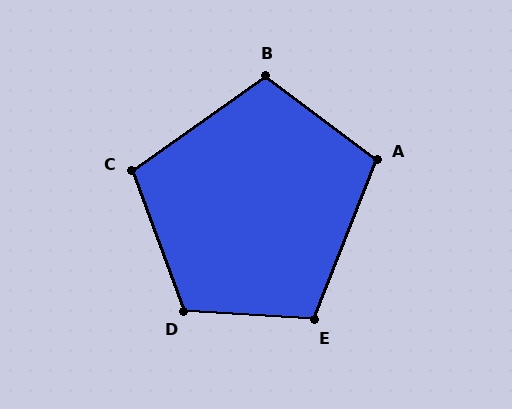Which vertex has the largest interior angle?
D, at approximately 114 degrees.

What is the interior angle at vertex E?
Approximately 108 degrees (obtuse).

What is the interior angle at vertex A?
Approximately 106 degrees (obtuse).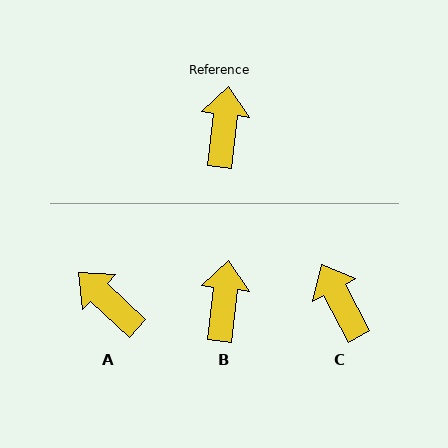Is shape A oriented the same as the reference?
No, it is off by about 53 degrees.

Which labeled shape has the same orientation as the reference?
B.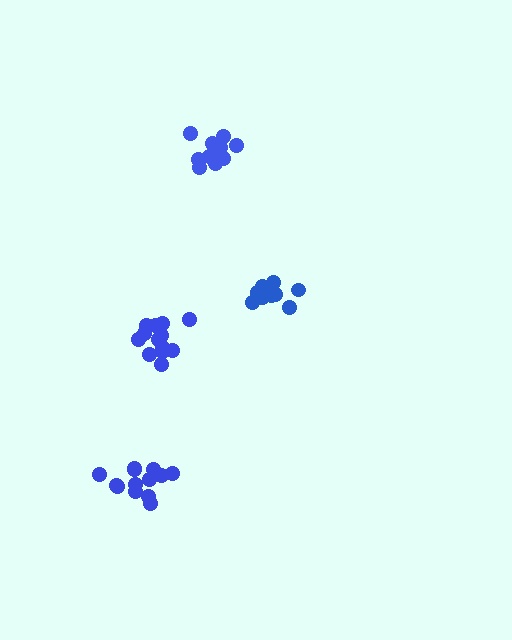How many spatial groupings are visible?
There are 4 spatial groupings.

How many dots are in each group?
Group 1: 13 dots, Group 2: 10 dots, Group 3: 13 dots, Group 4: 13 dots (49 total).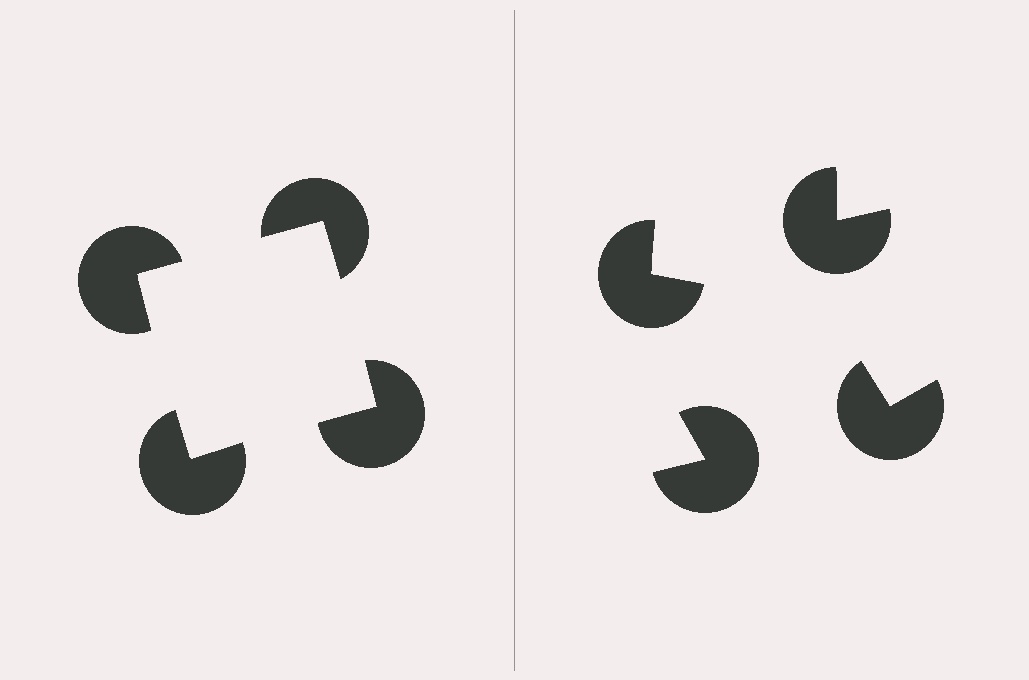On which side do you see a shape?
An illusory square appears on the left side. On the right side the wedge cuts are rotated, so no coherent shape forms.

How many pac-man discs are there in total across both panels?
8 — 4 on each side.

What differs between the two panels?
The pac-man discs are positioned identically on both sides; only the wedge orientations differ. On the left they align to a square; on the right they are misaligned.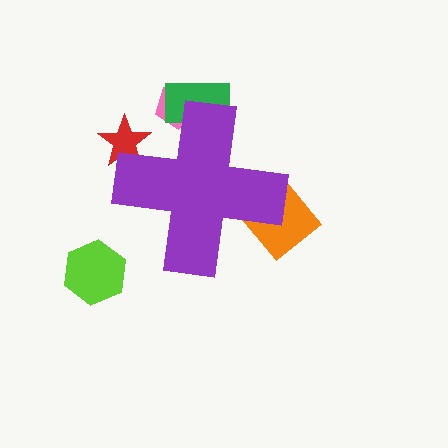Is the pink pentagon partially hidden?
Yes, the pink pentagon is partially hidden behind the purple cross.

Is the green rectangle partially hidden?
Yes, the green rectangle is partially hidden behind the purple cross.